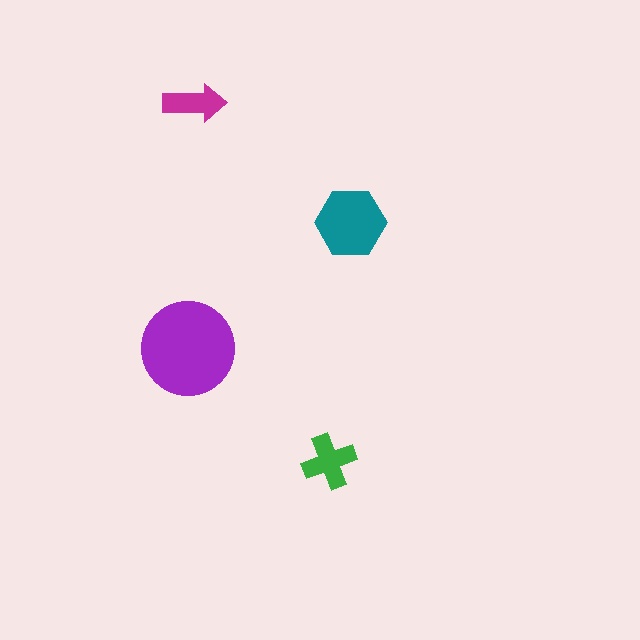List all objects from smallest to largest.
The magenta arrow, the green cross, the teal hexagon, the purple circle.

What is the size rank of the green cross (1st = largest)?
3rd.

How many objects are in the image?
There are 4 objects in the image.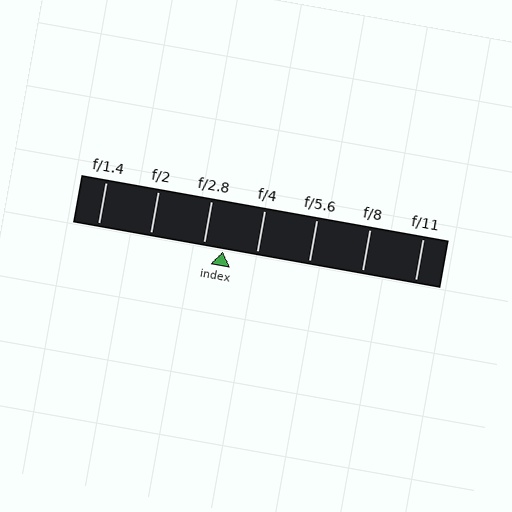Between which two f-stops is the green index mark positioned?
The index mark is between f/2.8 and f/4.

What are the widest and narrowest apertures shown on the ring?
The widest aperture shown is f/1.4 and the narrowest is f/11.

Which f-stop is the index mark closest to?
The index mark is closest to f/2.8.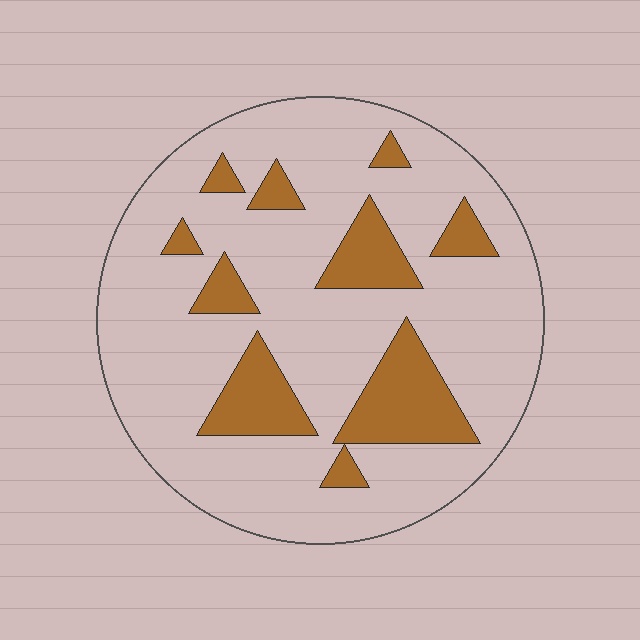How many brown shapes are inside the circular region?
10.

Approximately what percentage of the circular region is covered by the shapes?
Approximately 20%.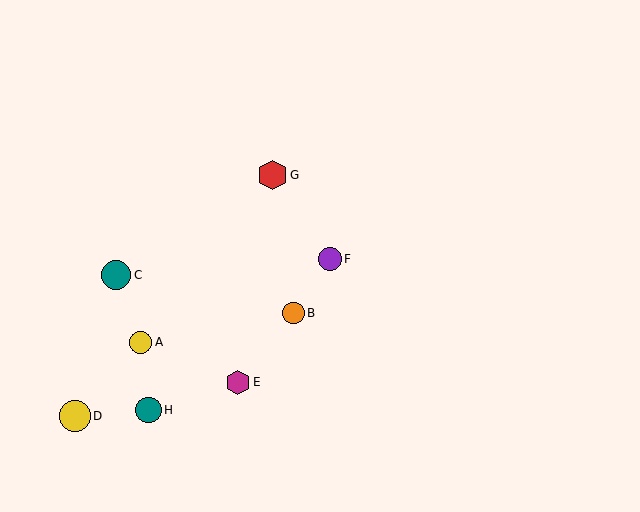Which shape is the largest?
The yellow circle (labeled D) is the largest.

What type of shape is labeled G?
Shape G is a red hexagon.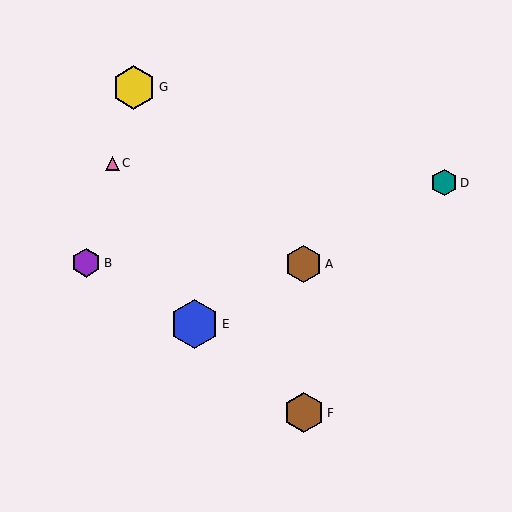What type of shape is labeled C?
Shape C is a pink triangle.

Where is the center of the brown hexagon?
The center of the brown hexagon is at (304, 264).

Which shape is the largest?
The blue hexagon (labeled E) is the largest.